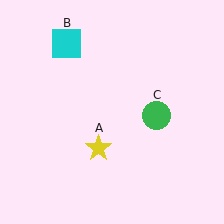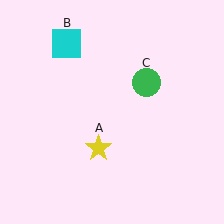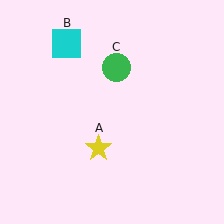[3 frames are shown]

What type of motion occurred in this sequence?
The green circle (object C) rotated counterclockwise around the center of the scene.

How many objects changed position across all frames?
1 object changed position: green circle (object C).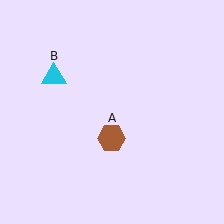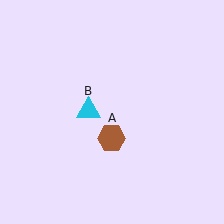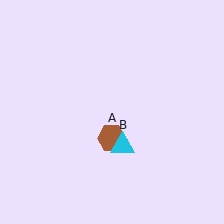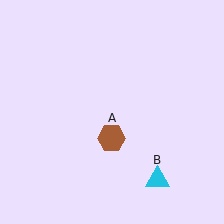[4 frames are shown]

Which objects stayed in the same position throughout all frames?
Brown hexagon (object A) remained stationary.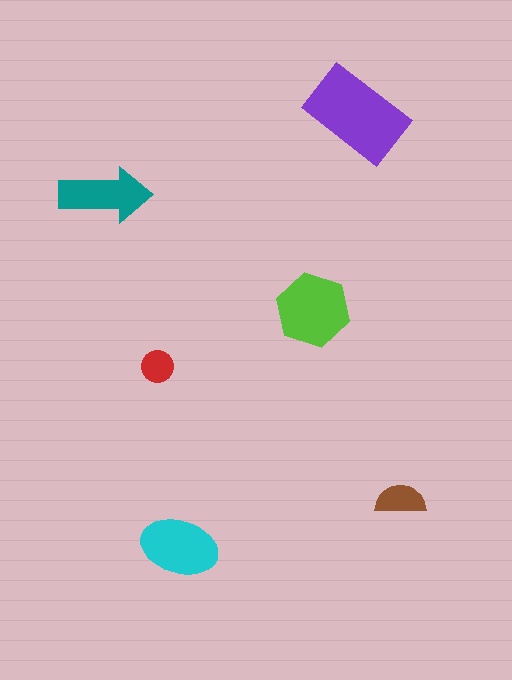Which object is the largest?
The purple rectangle.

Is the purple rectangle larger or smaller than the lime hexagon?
Larger.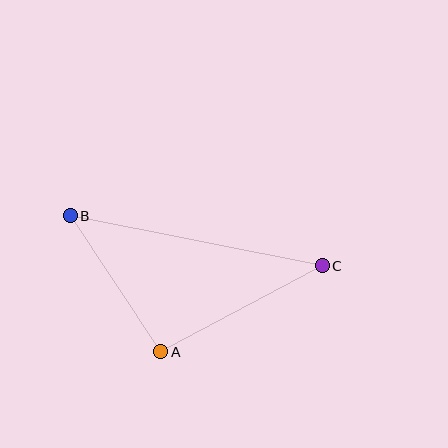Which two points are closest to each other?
Points A and B are closest to each other.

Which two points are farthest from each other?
Points B and C are farthest from each other.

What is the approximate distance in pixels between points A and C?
The distance between A and C is approximately 183 pixels.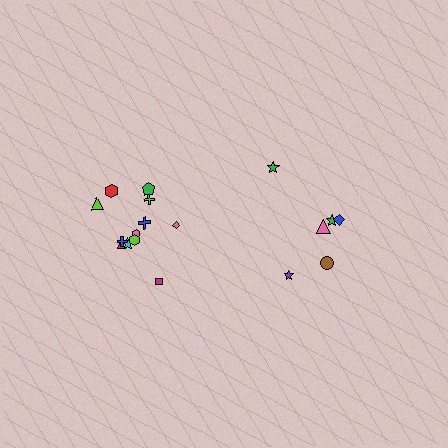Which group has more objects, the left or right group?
The left group.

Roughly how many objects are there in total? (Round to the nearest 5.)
Roughly 20 objects in total.